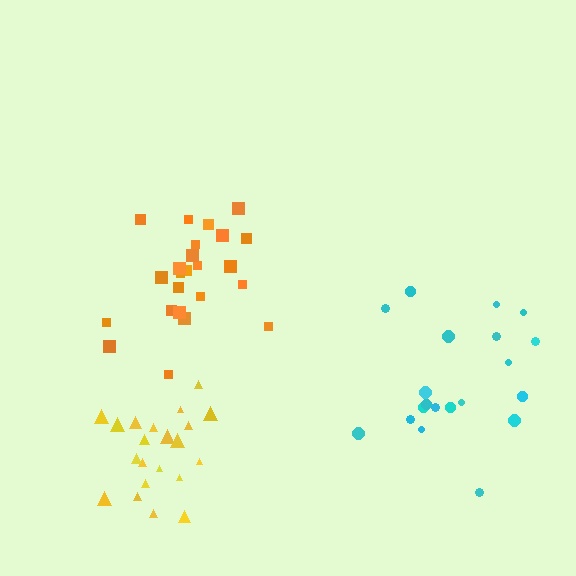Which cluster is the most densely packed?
Orange.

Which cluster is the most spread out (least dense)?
Cyan.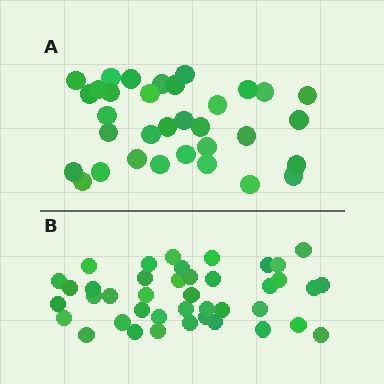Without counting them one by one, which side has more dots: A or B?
Region B (the bottom region) has more dots.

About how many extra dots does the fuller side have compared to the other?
Region B has roughly 8 or so more dots than region A.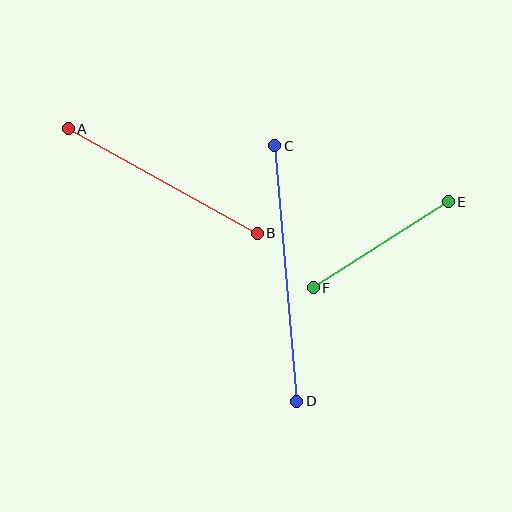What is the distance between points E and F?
The distance is approximately 160 pixels.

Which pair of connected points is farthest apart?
Points C and D are farthest apart.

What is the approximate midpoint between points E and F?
The midpoint is at approximately (381, 245) pixels.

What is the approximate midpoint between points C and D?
The midpoint is at approximately (286, 273) pixels.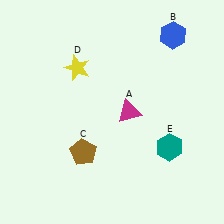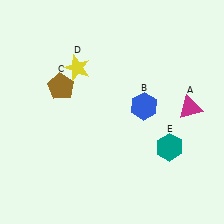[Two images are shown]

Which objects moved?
The objects that moved are: the magenta triangle (A), the blue hexagon (B), the brown pentagon (C).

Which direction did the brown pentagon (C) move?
The brown pentagon (C) moved up.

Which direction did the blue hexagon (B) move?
The blue hexagon (B) moved down.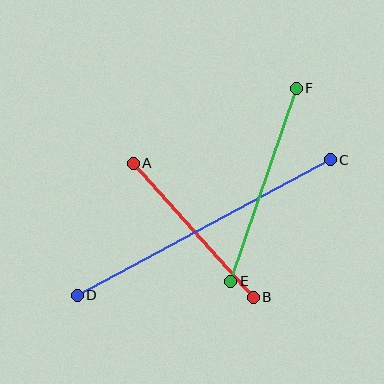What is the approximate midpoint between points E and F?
The midpoint is at approximately (264, 185) pixels.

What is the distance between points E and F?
The distance is approximately 204 pixels.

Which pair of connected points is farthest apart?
Points C and D are farthest apart.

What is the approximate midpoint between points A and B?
The midpoint is at approximately (193, 230) pixels.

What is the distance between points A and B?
The distance is approximately 180 pixels.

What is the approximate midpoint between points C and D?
The midpoint is at approximately (204, 227) pixels.